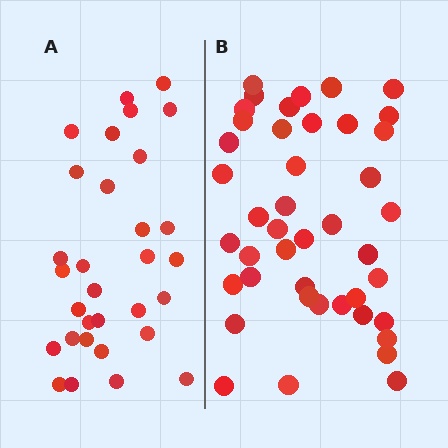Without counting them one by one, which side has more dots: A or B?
Region B (the right region) has more dots.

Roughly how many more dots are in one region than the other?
Region B has roughly 12 or so more dots than region A.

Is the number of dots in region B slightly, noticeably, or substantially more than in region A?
Region B has noticeably more, but not dramatically so. The ratio is roughly 1.4 to 1.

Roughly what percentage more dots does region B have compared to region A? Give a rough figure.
About 40% more.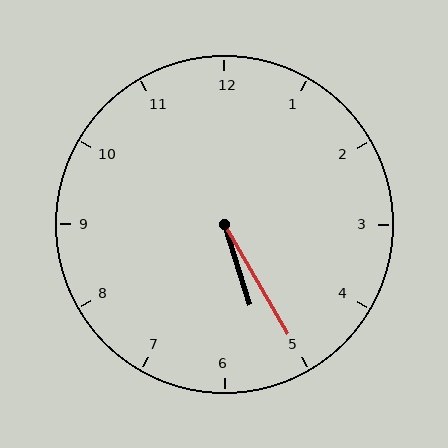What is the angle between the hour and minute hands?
Approximately 12 degrees.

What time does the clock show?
5:25.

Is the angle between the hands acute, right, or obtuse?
It is acute.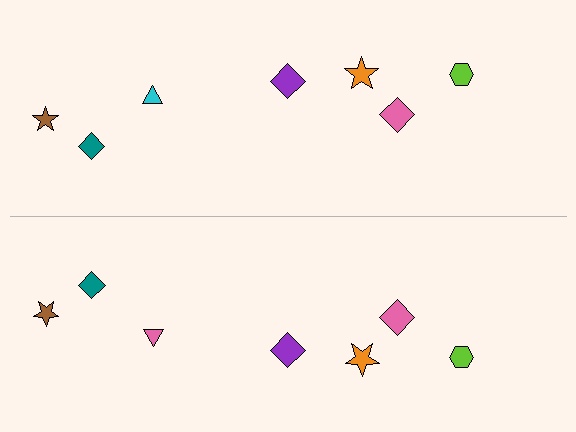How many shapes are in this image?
There are 14 shapes in this image.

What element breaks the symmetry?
The pink triangle on the bottom side breaks the symmetry — its mirror counterpart is cyan.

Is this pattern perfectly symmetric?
No, the pattern is not perfectly symmetric. The pink triangle on the bottom side breaks the symmetry — its mirror counterpart is cyan.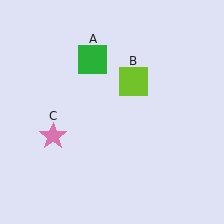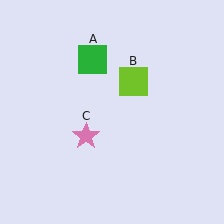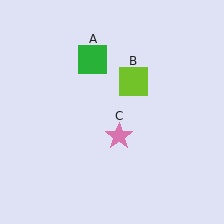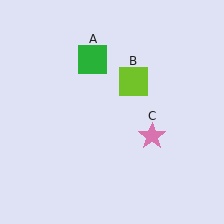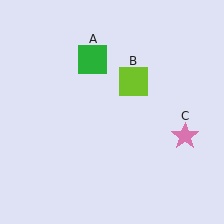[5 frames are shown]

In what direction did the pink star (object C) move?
The pink star (object C) moved right.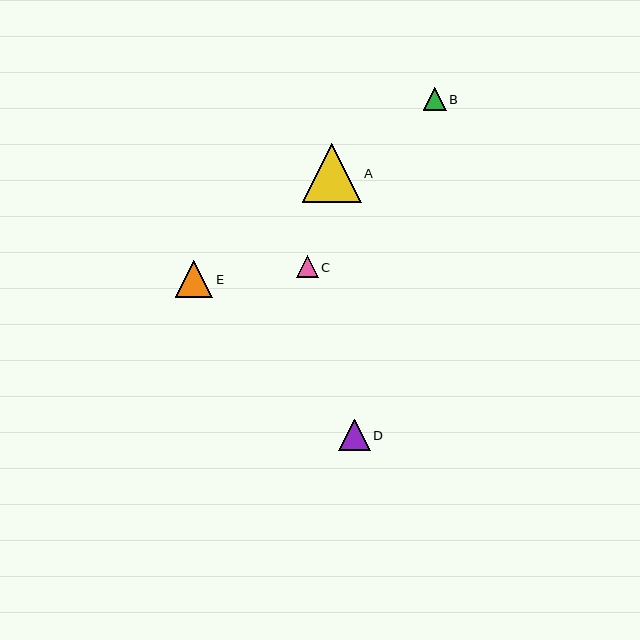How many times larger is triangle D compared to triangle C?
Triangle D is approximately 1.5 times the size of triangle C.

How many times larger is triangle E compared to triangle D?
Triangle E is approximately 1.2 times the size of triangle D.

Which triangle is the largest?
Triangle A is the largest with a size of approximately 59 pixels.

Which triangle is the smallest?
Triangle C is the smallest with a size of approximately 21 pixels.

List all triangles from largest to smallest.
From largest to smallest: A, E, D, B, C.